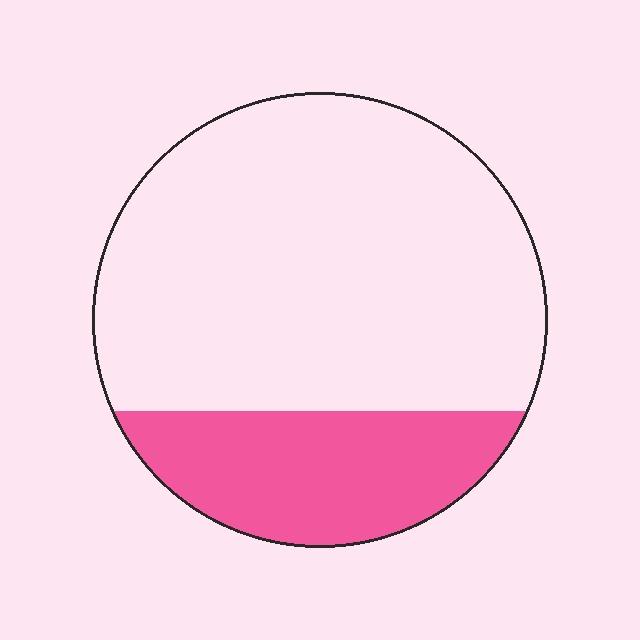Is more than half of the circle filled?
No.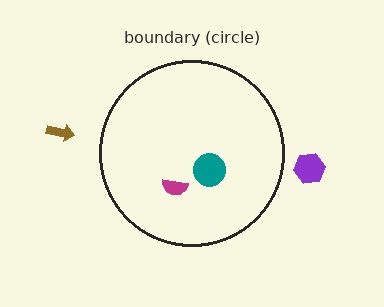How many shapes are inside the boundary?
2 inside, 2 outside.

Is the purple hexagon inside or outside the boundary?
Outside.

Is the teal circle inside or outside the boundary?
Inside.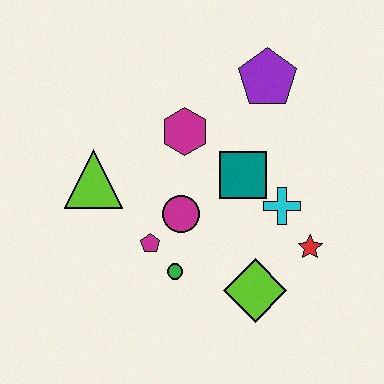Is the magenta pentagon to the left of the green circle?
Yes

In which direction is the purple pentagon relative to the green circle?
The purple pentagon is above the green circle.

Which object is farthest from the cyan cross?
The lime triangle is farthest from the cyan cross.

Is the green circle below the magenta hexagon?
Yes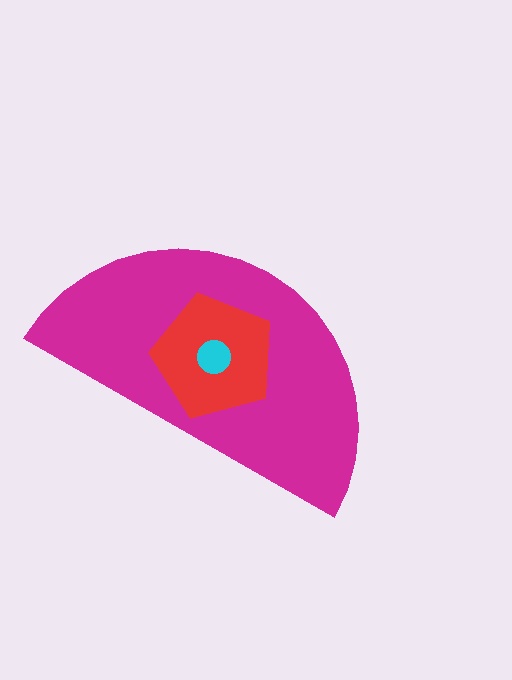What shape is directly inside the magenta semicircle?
The red pentagon.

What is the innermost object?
The cyan circle.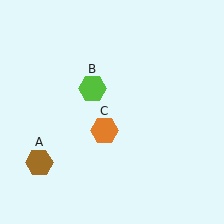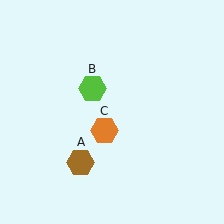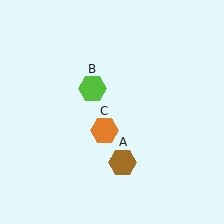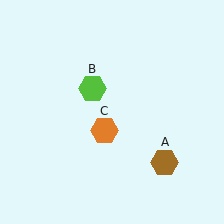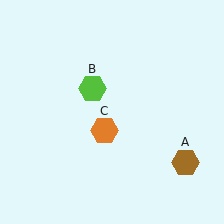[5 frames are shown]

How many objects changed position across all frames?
1 object changed position: brown hexagon (object A).